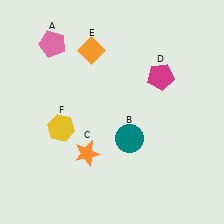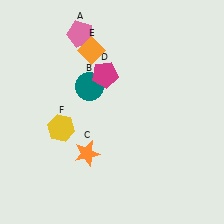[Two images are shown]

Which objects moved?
The objects that moved are: the pink pentagon (A), the teal circle (B), the magenta pentagon (D).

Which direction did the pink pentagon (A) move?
The pink pentagon (A) moved right.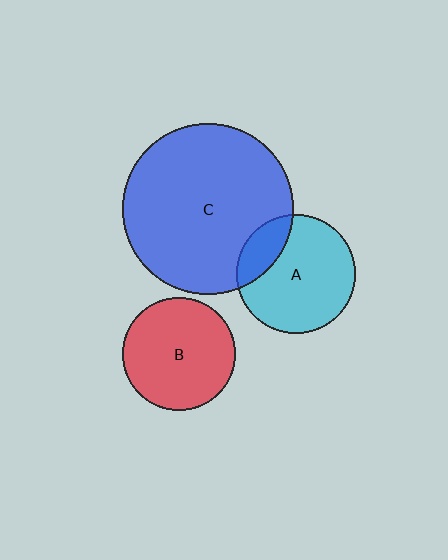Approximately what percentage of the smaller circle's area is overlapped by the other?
Approximately 20%.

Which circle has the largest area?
Circle C (blue).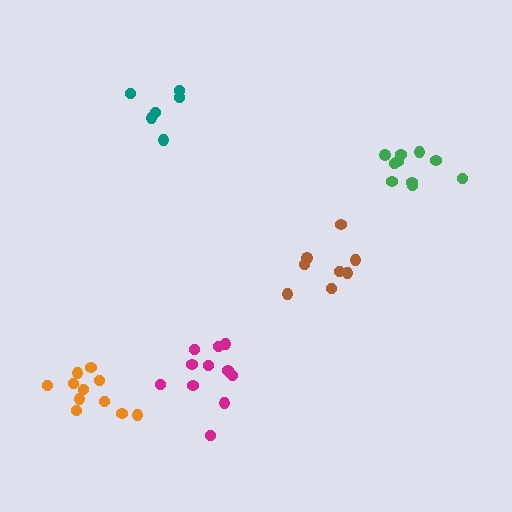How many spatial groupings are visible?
There are 5 spatial groupings.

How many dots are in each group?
Group 1: 12 dots, Group 2: 10 dots, Group 3: 8 dots, Group 4: 6 dots, Group 5: 11 dots (47 total).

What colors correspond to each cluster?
The clusters are colored: magenta, green, brown, teal, orange.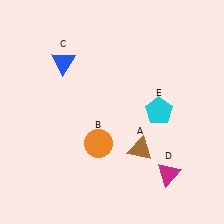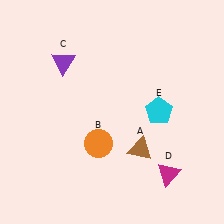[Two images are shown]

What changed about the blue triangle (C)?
In Image 1, C is blue. In Image 2, it changed to purple.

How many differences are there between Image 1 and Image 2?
There is 1 difference between the two images.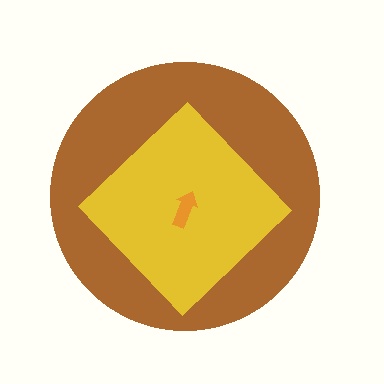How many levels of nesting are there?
3.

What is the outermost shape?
The brown circle.